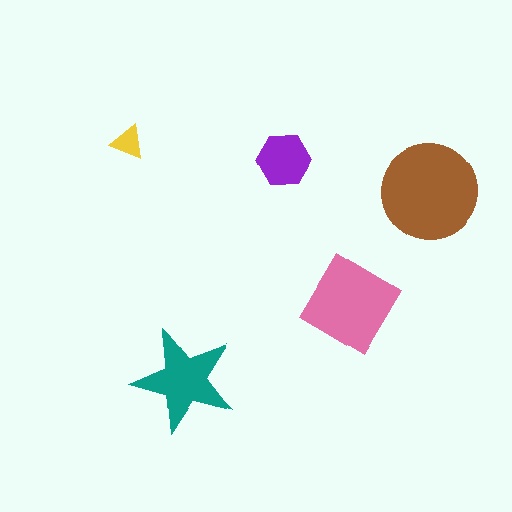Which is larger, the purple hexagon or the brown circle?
The brown circle.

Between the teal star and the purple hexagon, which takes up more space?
The teal star.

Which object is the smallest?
The yellow triangle.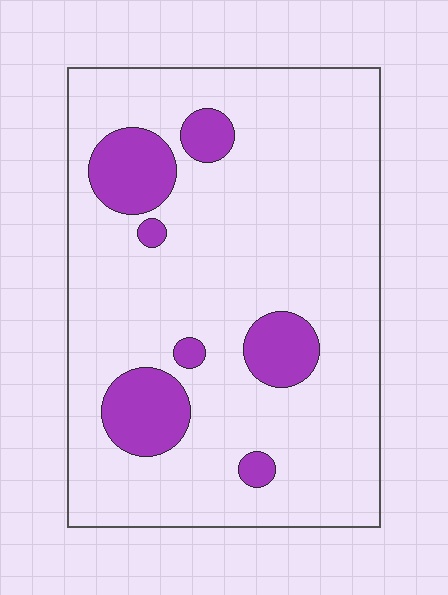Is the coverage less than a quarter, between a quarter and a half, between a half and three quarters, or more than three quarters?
Less than a quarter.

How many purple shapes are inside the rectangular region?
7.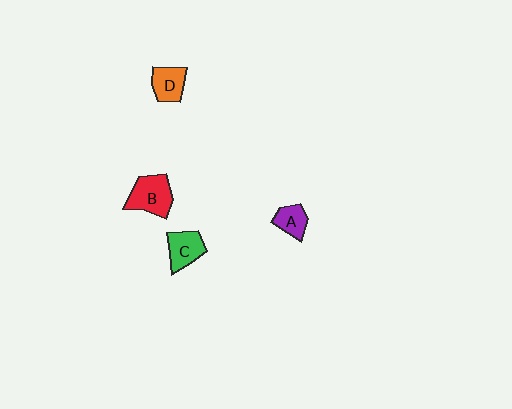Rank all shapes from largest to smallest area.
From largest to smallest: B (red), C (green), D (orange), A (purple).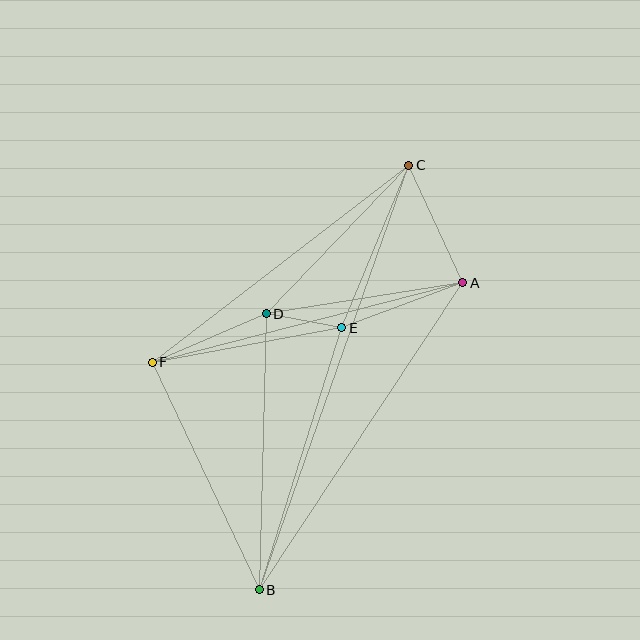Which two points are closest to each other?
Points D and E are closest to each other.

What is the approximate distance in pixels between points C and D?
The distance between C and D is approximately 206 pixels.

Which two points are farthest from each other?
Points B and C are farthest from each other.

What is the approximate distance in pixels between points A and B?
The distance between A and B is approximately 368 pixels.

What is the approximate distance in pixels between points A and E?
The distance between A and E is approximately 129 pixels.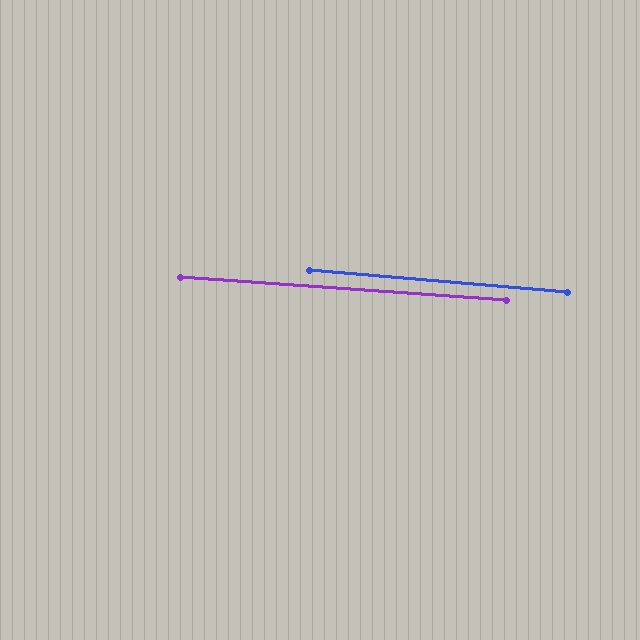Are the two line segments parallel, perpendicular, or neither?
Parallel — their directions differ by only 0.7°.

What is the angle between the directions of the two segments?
Approximately 1 degree.